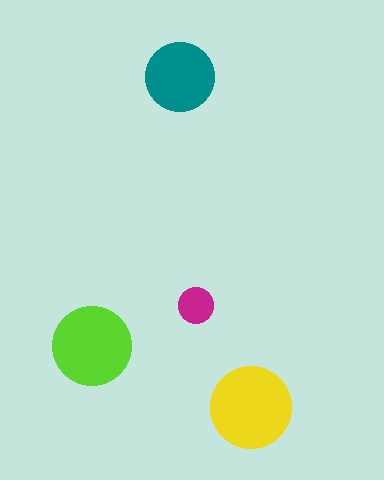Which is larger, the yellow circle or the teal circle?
The yellow one.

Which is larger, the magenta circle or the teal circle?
The teal one.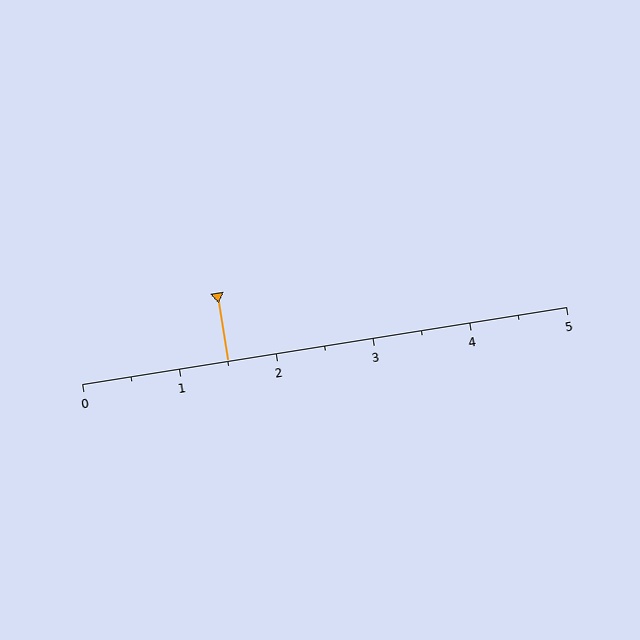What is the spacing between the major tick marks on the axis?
The major ticks are spaced 1 apart.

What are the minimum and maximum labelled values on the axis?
The axis runs from 0 to 5.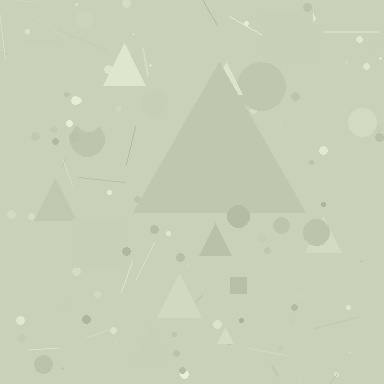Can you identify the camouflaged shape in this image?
The camouflaged shape is a triangle.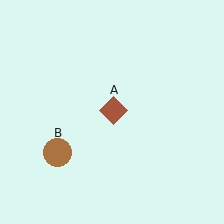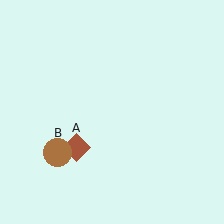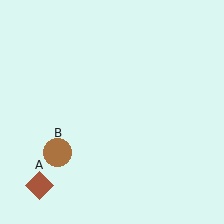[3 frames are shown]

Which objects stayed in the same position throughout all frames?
Brown circle (object B) remained stationary.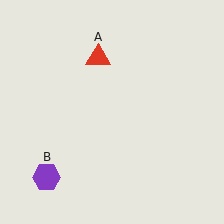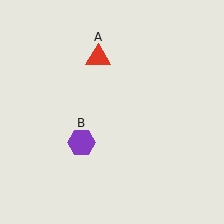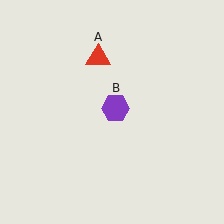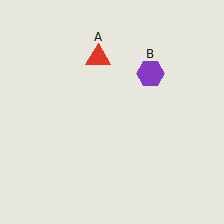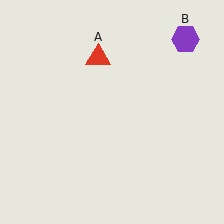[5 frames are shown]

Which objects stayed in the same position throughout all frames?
Red triangle (object A) remained stationary.